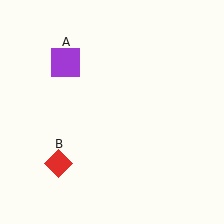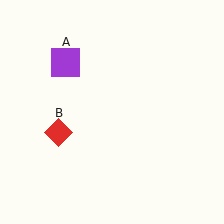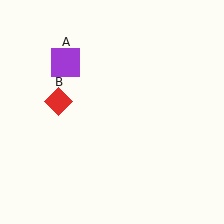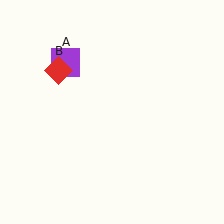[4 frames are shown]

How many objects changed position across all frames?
1 object changed position: red diamond (object B).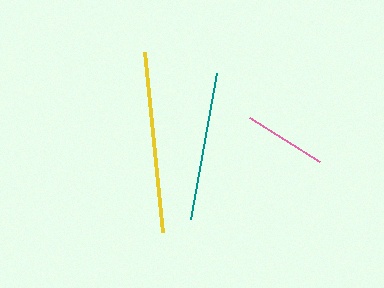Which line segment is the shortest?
The pink line is the shortest at approximately 83 pixels.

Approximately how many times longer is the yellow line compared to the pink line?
The yellow line is approximately 2.2 times the length of the pink line.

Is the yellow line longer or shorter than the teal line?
The yellow line is longer than the teal line.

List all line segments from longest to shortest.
From longest to shortest: yellow, teal, pink.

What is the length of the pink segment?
The pink segment is approximately 83 pixels long.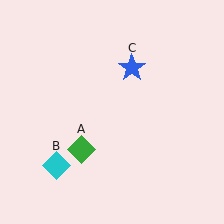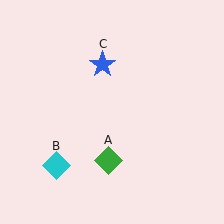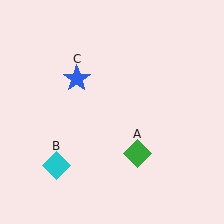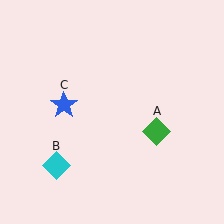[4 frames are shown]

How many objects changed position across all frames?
2 objects changed position: green diamond (object A), blue star (object C).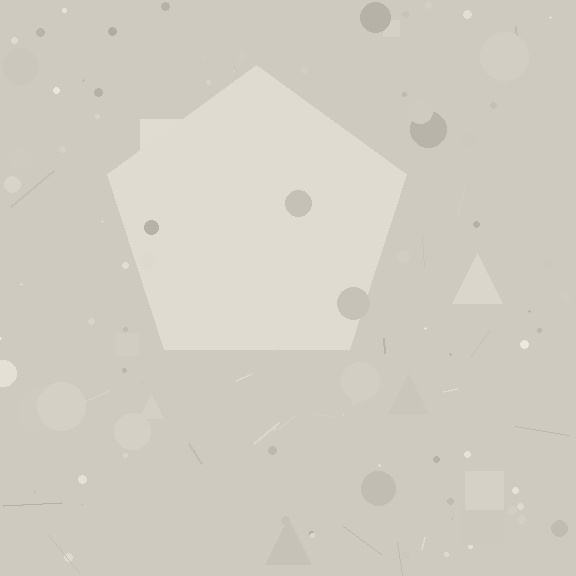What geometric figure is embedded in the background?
A pentagon is embedded in the background.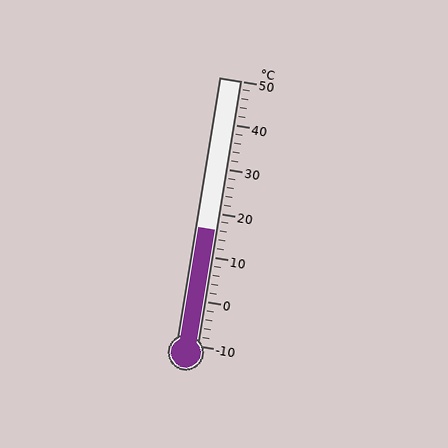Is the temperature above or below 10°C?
The temperature is above 10°C.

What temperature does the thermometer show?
The thermometer shows approximately 16°C.